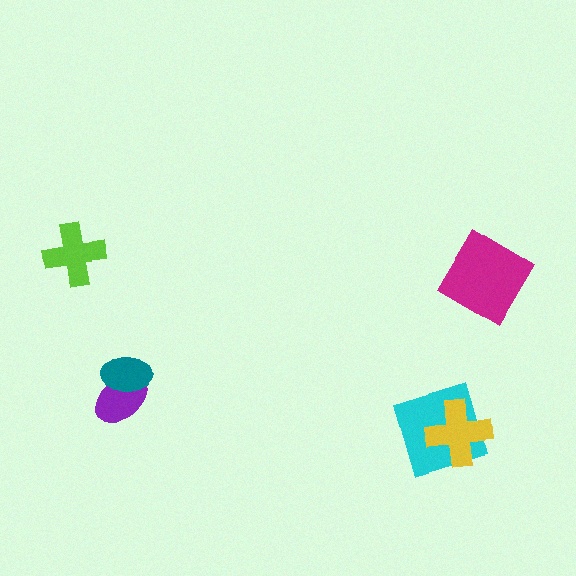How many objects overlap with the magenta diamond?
0 objects overlap with the magenta diamond.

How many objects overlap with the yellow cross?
1 object overlaps with the yellow cross.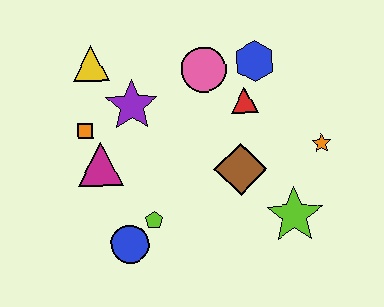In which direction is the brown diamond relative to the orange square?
The brown diamond is to the right of the orange square.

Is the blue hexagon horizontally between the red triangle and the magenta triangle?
No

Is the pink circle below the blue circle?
No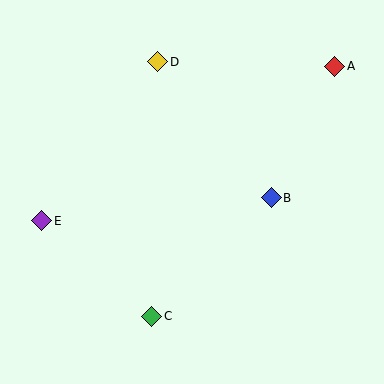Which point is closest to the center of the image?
Point B at (271, 198) is closest to the center.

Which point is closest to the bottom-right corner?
Point B is closest to the bottom-right corner.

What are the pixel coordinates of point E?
Point E is at (42, 221).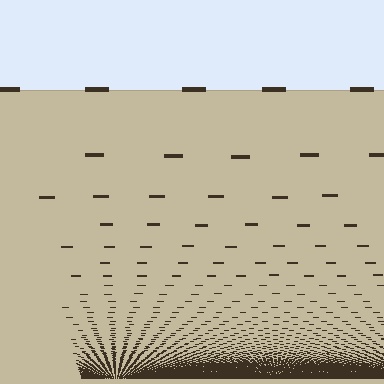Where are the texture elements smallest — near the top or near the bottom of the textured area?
Near the bottom.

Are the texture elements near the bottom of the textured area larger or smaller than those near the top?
Smaller. The gradient is inverted — elements near the bottom are smaller and denser.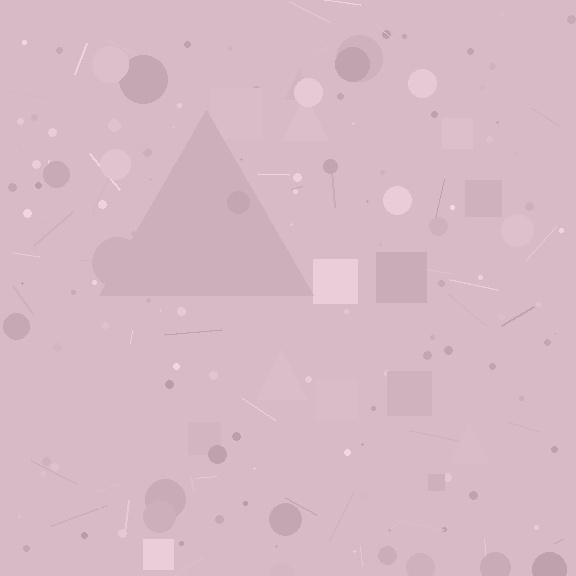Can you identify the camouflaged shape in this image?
The camouflaged shape is a triangle.